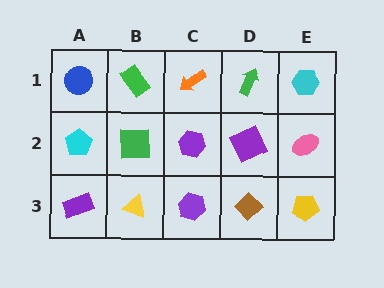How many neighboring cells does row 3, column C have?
3.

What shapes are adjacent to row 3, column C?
A purple hexagon (row 2, column C), a yellow triangle (row 3, column B), a brown diamond (row 3, column D).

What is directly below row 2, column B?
A yellow triangle.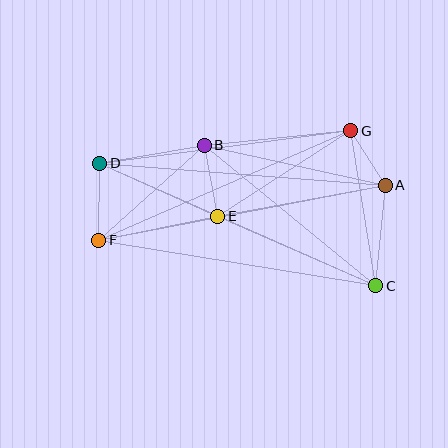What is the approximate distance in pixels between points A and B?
The distance between A and B is approximately 185 pixels.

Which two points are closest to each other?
Points A and G are closest to each other.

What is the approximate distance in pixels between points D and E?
The distance between D and E is approximately 129 pixels.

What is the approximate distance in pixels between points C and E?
The distance between C and E is approximately 173 pixels.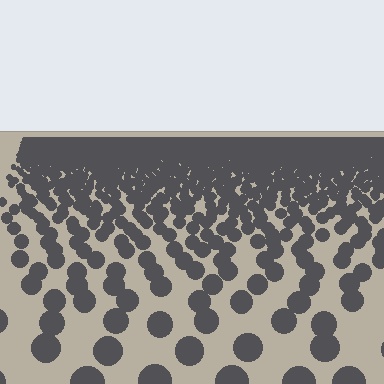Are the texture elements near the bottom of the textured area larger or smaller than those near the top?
Larger. Near the bottom, elements are closer to the viewer and appear at a bigger on-screen size.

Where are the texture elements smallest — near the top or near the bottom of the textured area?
Near the top.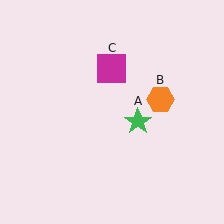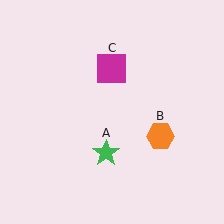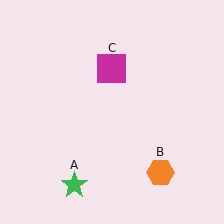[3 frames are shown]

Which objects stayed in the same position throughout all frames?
Magenta square (object C) remained stationary.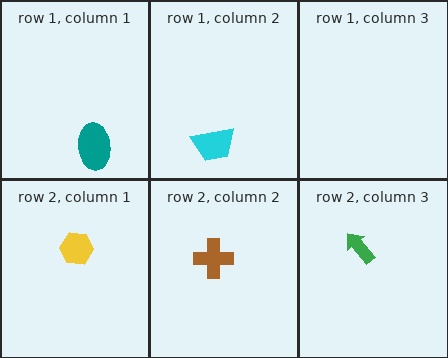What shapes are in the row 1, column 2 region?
The cyan trapezoid.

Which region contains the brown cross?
The row 2, column 2 region.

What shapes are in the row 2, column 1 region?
The yellow hexagon.